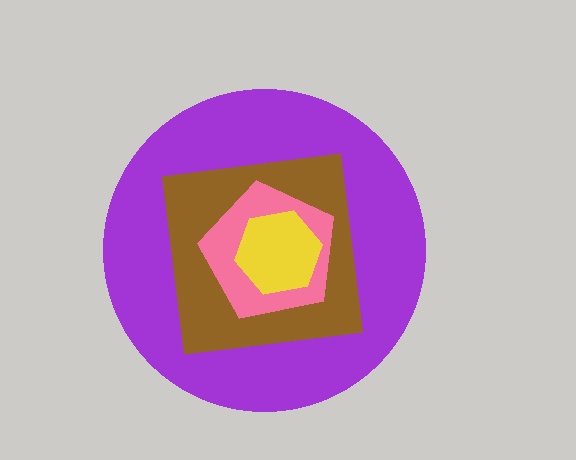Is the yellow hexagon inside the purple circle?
Yes.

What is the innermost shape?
The yellow hexagon.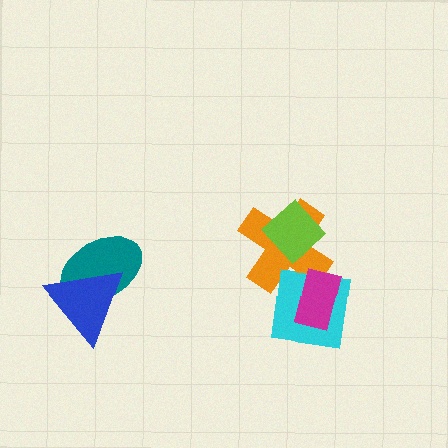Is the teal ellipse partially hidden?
Yes, it is partially covered by another shape.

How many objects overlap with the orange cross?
3 objects overlap with the orange cross.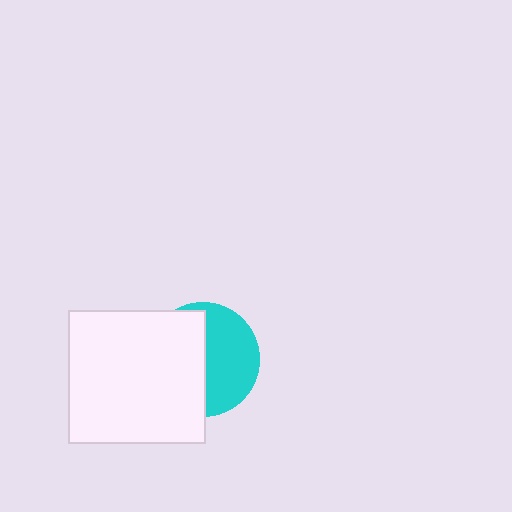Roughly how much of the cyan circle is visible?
About half of it is visible (roughly 49%).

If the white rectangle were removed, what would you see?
You would see the complete cyan circle.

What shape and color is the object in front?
The object in front is a white rectangle.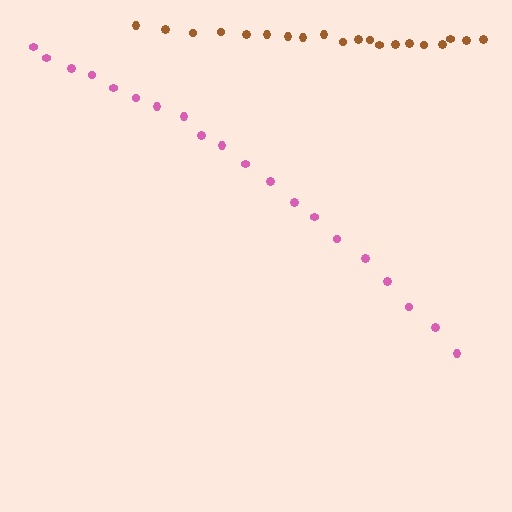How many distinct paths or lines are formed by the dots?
There are 2 distinct paths.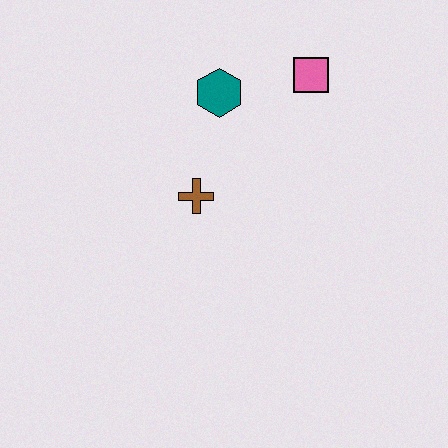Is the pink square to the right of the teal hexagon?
Yes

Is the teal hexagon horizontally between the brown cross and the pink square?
Yes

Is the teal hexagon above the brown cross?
Yes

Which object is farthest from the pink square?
The brown cross is farthest from the pink square.